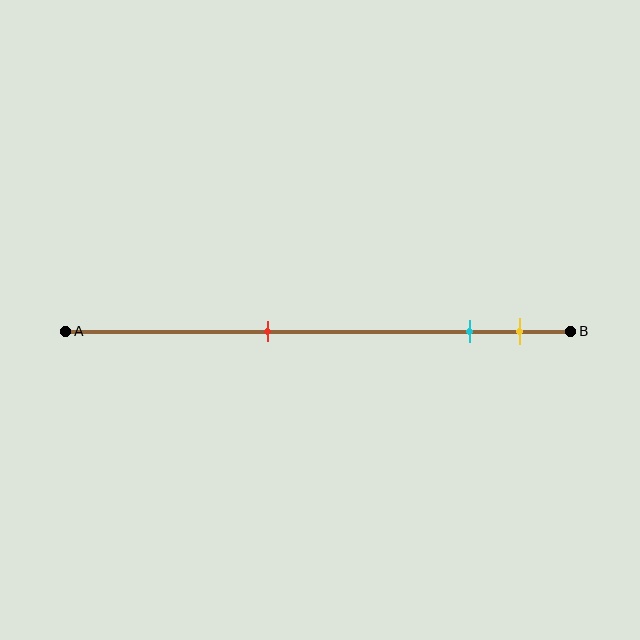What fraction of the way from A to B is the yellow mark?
The yellow mark is approximately 90% (0.9) of the way from A to B.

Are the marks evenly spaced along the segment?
No, the marks are not evenly spaced.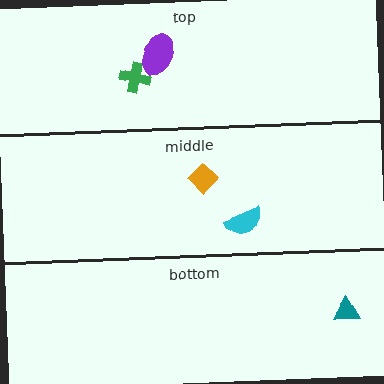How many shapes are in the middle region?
2.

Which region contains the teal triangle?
The bottom region.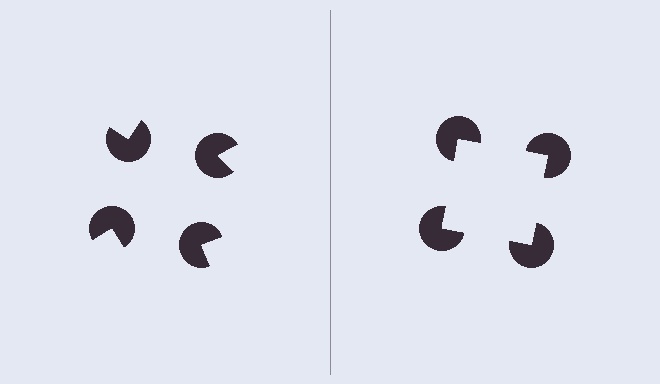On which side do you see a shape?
An illusory square appears on the right side. On the left side the wedge cuts are rotated, so no coherent shape forms.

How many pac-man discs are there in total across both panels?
8 — 4 on each side.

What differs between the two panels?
The pac-man discs are positioned identically on both sides; only the wedge orientations differ. On the right they align to a square; on the left they are misaligned.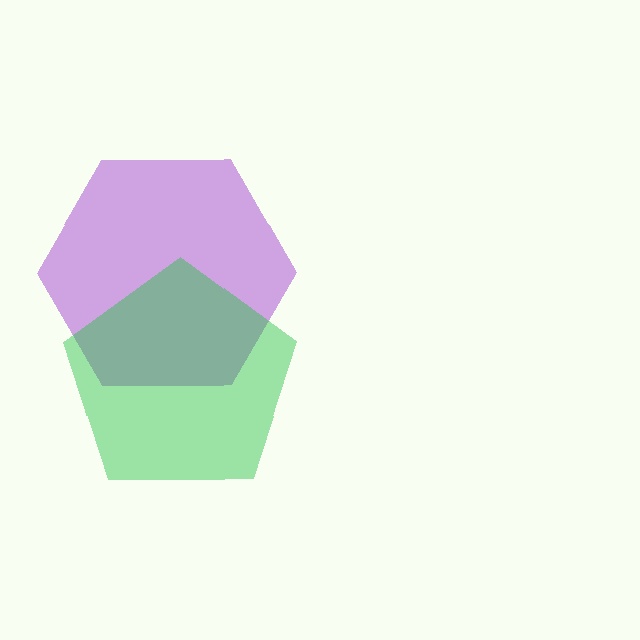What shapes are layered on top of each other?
The layered shapes are: a purple hexagon, a green pentagon.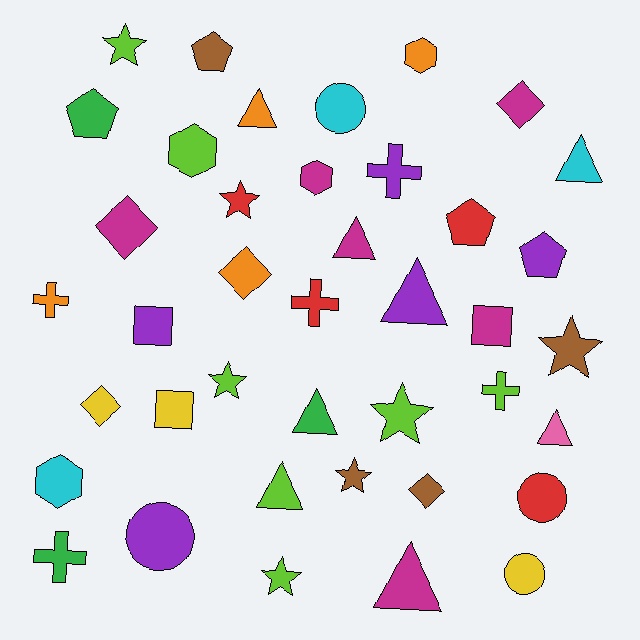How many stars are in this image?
There are 7 stars.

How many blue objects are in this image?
There are no blue objects.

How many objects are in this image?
There are 40 objects.